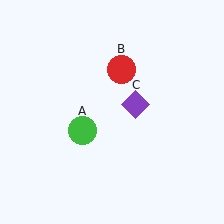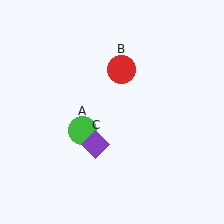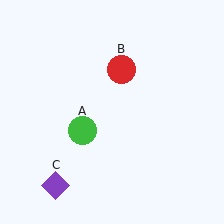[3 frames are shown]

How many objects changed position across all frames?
1 object changed position: purple diamond (object C).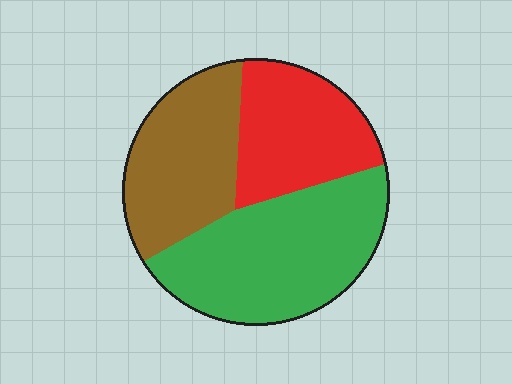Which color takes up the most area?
Green, at roughly 45%.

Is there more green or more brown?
Green.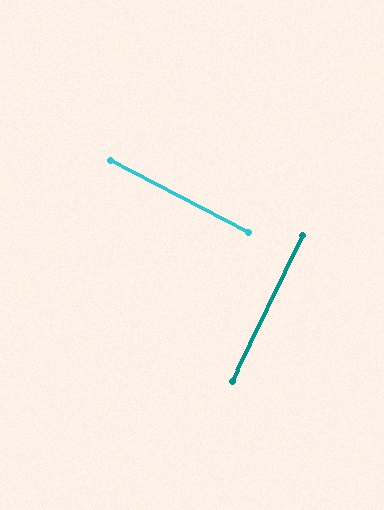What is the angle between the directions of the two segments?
Approximately 89 degrees.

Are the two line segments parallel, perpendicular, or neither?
Perpendicular — they meet at approximately 89°.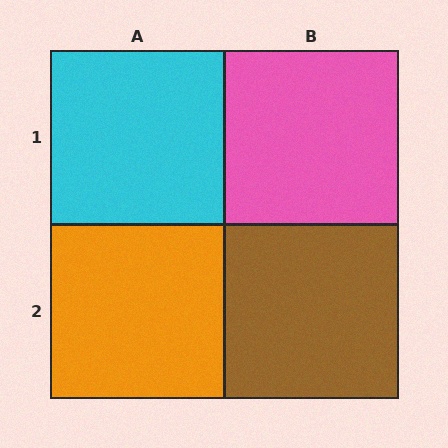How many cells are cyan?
1 cell is cyan.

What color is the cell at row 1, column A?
Cyan.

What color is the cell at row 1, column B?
Pink.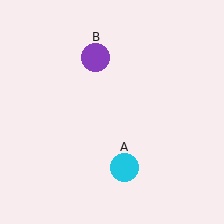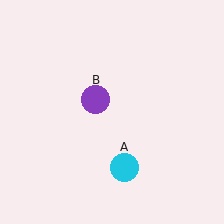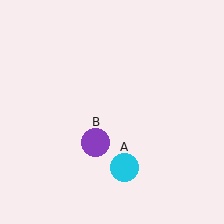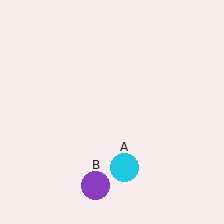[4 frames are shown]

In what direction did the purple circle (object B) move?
The purple circle (object B) moved down.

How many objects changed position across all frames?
1 object changed position: purple circle (object B).